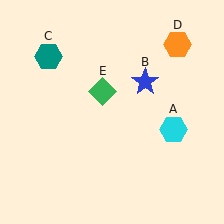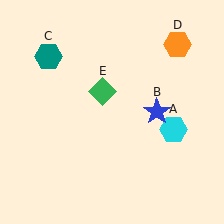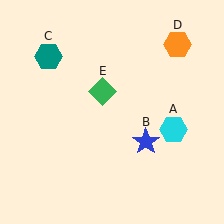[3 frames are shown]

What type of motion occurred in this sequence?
The blue star (object B) rotated clockwise around the center of the scene.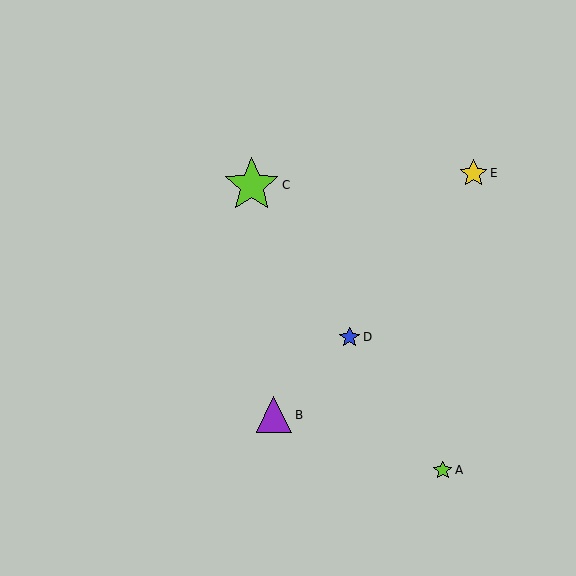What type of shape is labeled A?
Shape A is a lime star.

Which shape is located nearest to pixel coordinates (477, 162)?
The yellow star (labeled E) at (473, 173) is nearest to that location.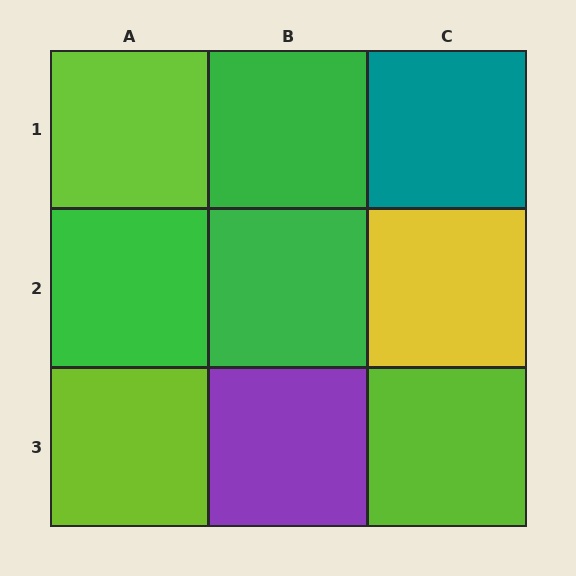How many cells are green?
3 cells are green.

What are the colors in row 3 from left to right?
Lime, purple, lime.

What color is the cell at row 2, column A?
Green.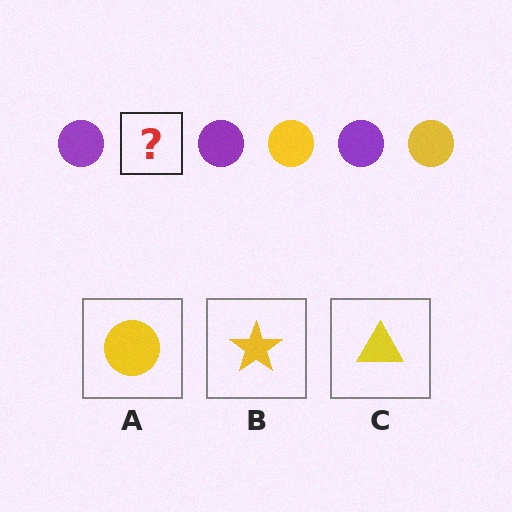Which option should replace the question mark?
Option A.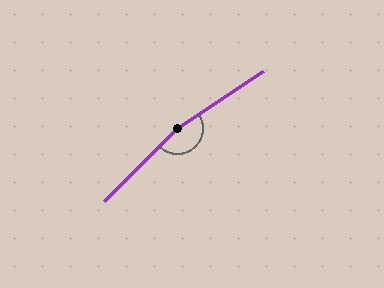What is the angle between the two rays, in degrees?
Approximately 169 degrees.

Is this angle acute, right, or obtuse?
It is obtuse.